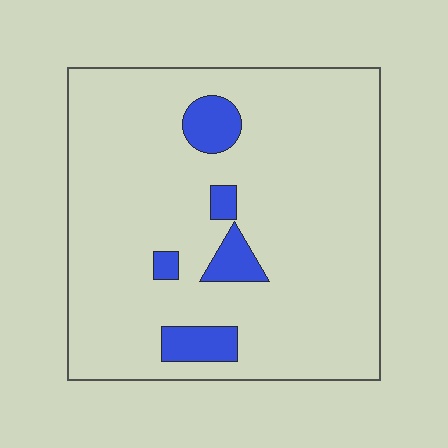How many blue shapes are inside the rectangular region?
5.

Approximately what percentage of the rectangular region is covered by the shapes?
Approximately 10%.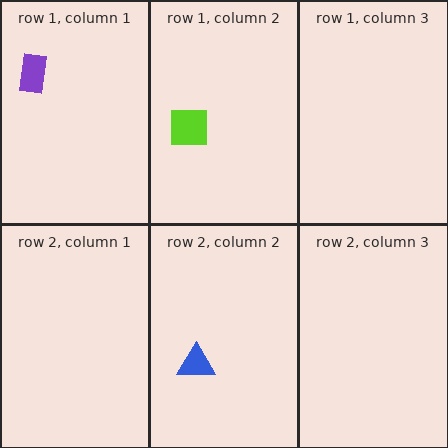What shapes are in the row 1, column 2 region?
The lime square.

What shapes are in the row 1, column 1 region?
The purple rectangle.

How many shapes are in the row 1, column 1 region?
1.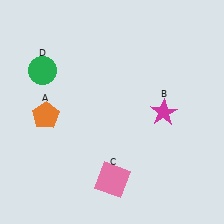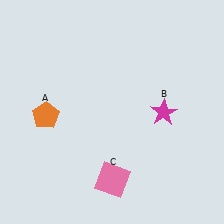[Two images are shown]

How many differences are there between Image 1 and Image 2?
There is 1 difference between the two images.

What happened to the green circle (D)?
The green circle (D) was removed in Image 2. It was in the top-left area of Image 1.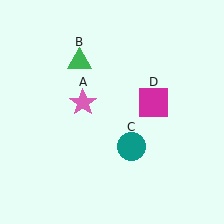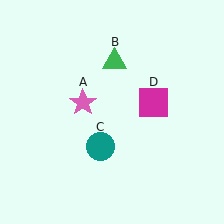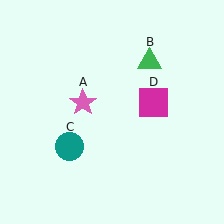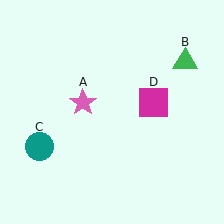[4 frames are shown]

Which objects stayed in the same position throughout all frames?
Pink star (object A) and magenta square (object D) remained stationary.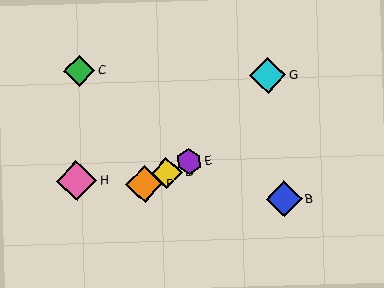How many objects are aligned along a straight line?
4 objects (A, D, E, F) are aligned along a straight line.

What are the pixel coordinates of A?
Object A is at (147, 183).